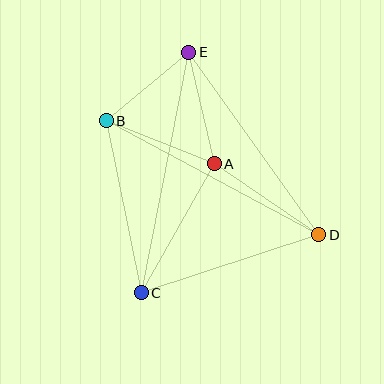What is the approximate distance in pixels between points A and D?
The distance between A and D is approximately 126 pixels.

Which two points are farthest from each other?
Points C and E are farthest from each other.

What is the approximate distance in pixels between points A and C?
The distance between A and C is approximately 148 pixels.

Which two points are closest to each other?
Points B and E are closest to each other.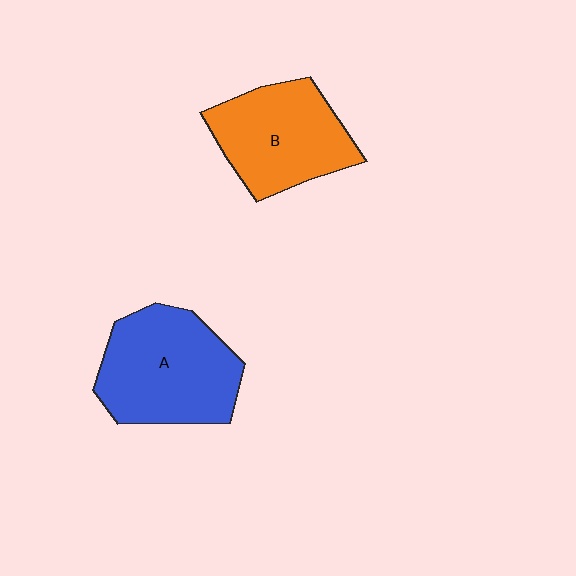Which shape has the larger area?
Shape A (blue).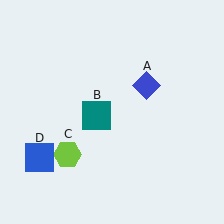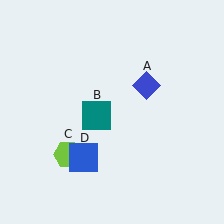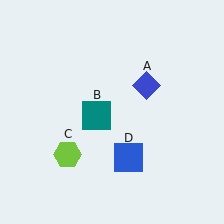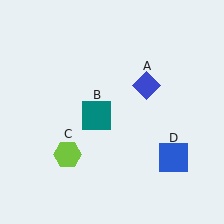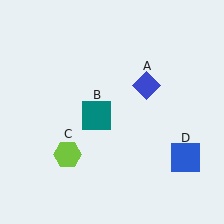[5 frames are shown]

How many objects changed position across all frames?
1 object changed position: blue square (object D).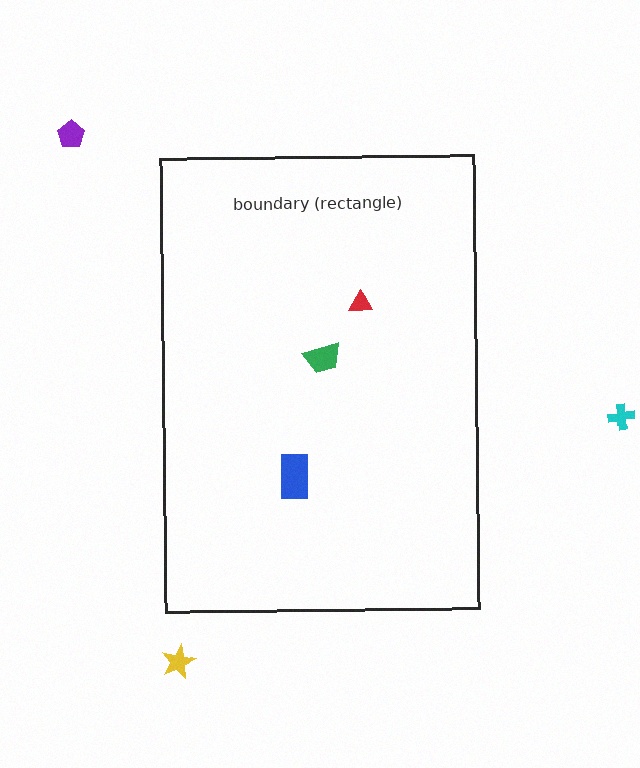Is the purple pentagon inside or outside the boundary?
Outside.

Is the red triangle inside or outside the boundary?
Inside.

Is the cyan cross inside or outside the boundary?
Outside.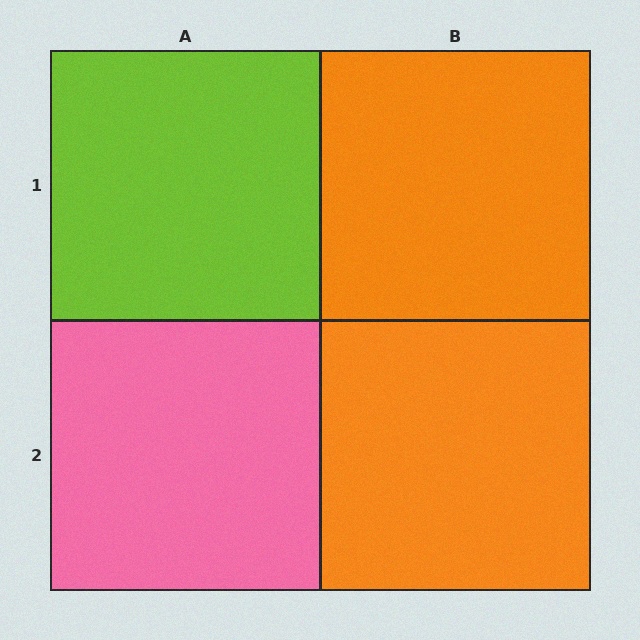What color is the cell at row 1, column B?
Orange.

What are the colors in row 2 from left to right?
Pink, orange.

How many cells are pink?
1 cell is pink.